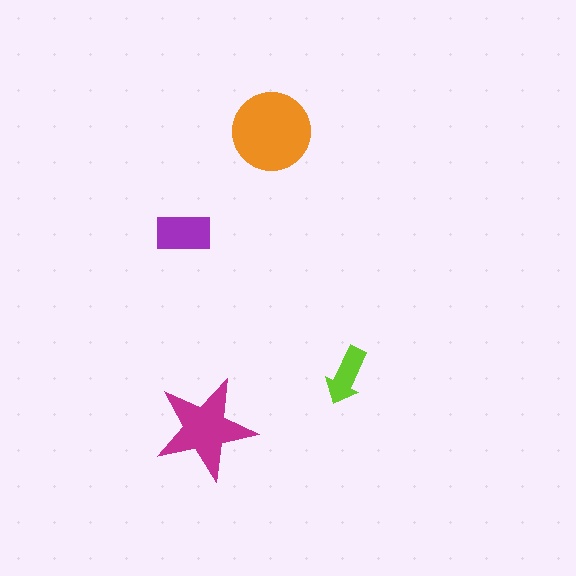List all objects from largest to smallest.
The orange circle, the magenta star, the purple rectangle, the lime arrow.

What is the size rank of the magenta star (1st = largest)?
2nd.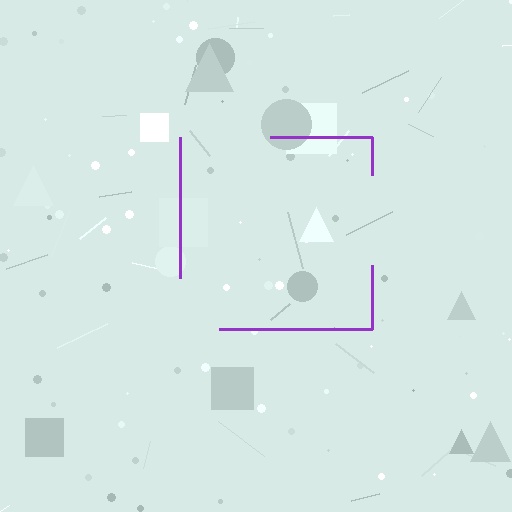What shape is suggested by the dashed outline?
The dashed outline suggests a square.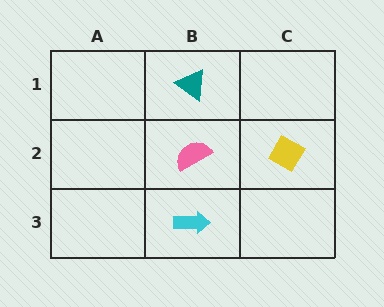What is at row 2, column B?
A pink semicircle.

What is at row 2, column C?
A yellow diamond.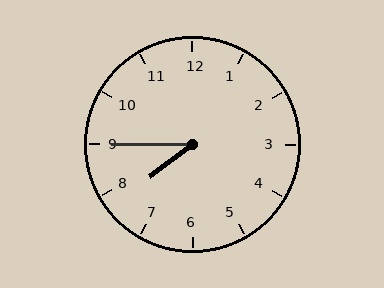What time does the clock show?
7:45.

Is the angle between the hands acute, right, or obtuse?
It is acute.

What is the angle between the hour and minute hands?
Approximately 38 degrees.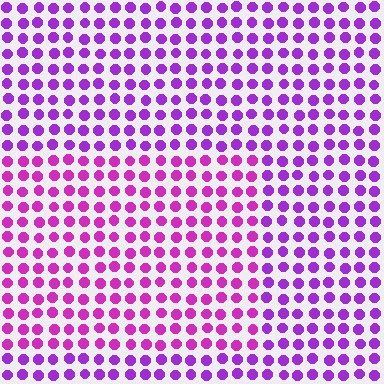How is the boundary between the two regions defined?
The boundary is defined purely by a slight shift in hue (about 26 degrees). Spacing, size, and orientation are identical on both sides.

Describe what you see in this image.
The image is filled with small purple elements in a uniform arrangement. A rectangle-shaped region is visible where the elements are tinted to a slightly different hue, forming a subtle color boundary.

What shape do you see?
I see a rectangle.